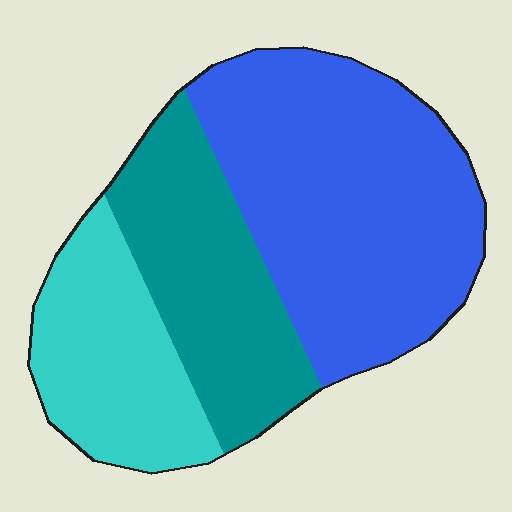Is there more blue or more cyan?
Blue.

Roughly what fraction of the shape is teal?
Teal covers roughly 30% of the shape.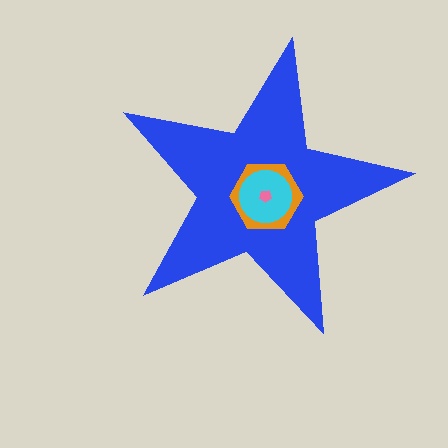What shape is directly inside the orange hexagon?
The cyan circle.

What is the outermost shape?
The blue star.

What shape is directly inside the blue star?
The orange hexagon.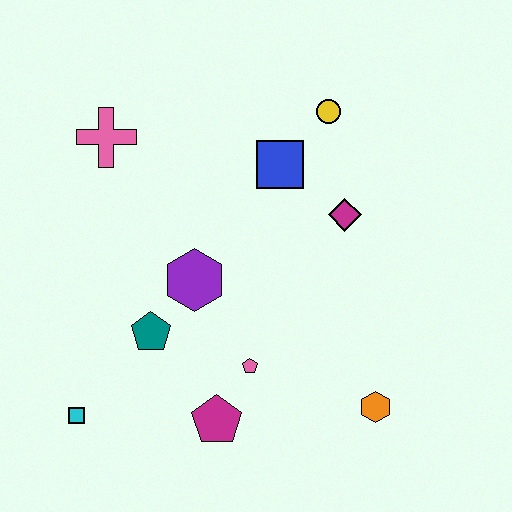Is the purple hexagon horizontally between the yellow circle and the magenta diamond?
No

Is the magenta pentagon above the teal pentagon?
No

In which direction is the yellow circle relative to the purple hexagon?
The yellow circle is above the purple hexagon.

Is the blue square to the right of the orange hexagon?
No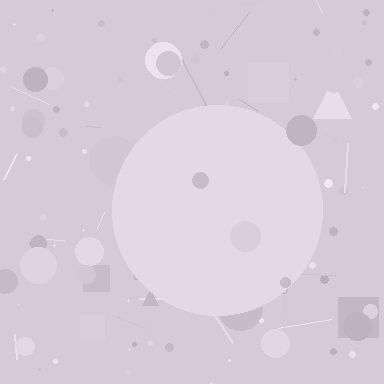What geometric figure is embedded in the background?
A circle is embedded in the background.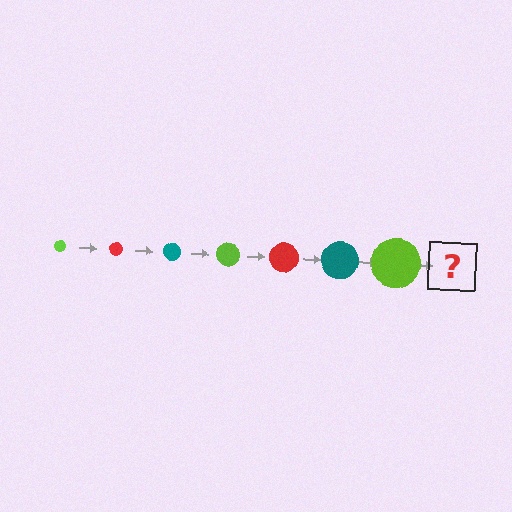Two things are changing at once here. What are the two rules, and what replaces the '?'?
The two rules are that the circle grows larger each step and the color cycles through lime, red, and teal. The '?' should be a red circle, larger than the previous one.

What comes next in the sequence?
The next element should be a red circle, larger than the previous one.